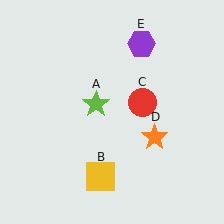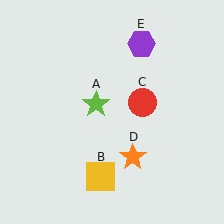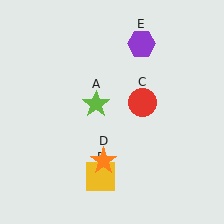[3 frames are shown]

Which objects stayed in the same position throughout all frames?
Lime star (object A) and yellow square (object B) and red circle (object C) and purple hexagon (object E) remained stationary.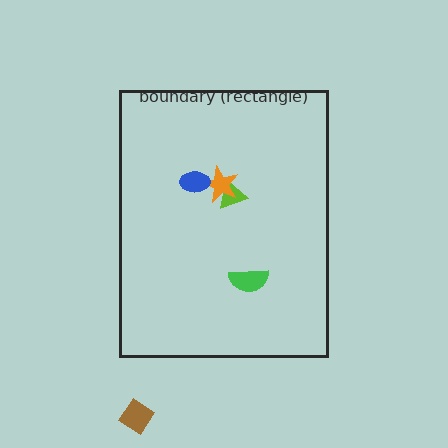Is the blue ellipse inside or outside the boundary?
Inside.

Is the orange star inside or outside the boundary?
Inside.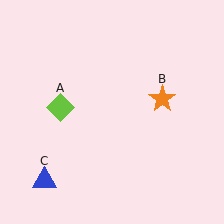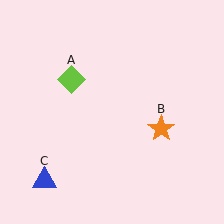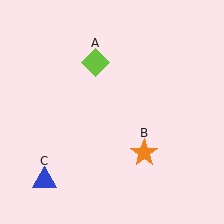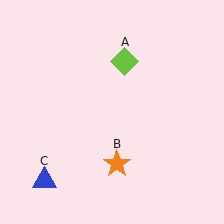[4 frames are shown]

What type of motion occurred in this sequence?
The lime diamond (object A), orange star (object B) rotated clockwise around the center of the scene.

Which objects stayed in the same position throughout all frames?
Blue triangle (object C) remained stationary.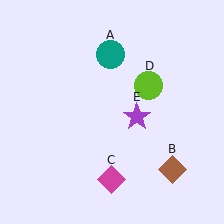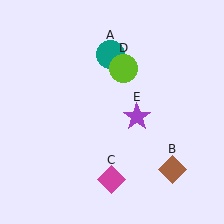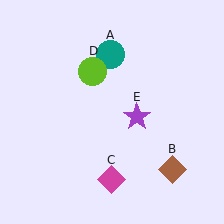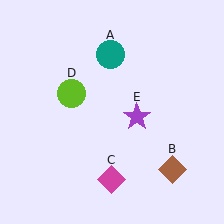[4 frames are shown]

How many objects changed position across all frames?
1 object changed position: lime circle (object D).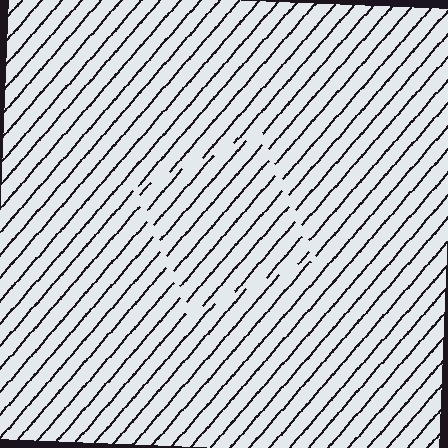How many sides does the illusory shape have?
4 sides — the line-ends trace a square.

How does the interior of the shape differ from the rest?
The interior of the shape contains the same grating, shifted by half a period — the contour is defined by the phase discontinuity where line-ends from the inner and outer gratings abut.